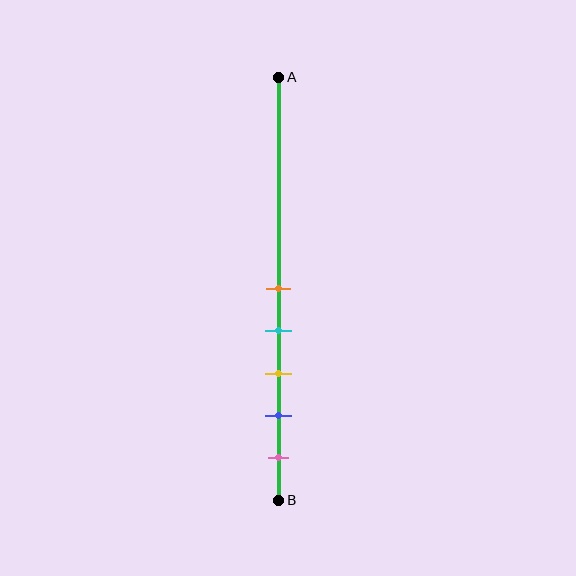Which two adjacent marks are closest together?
The orange and cyan marks are the closest adjacent pair.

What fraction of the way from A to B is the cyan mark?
The cyan mark is approximately 60% (0.6) of the way from A to B.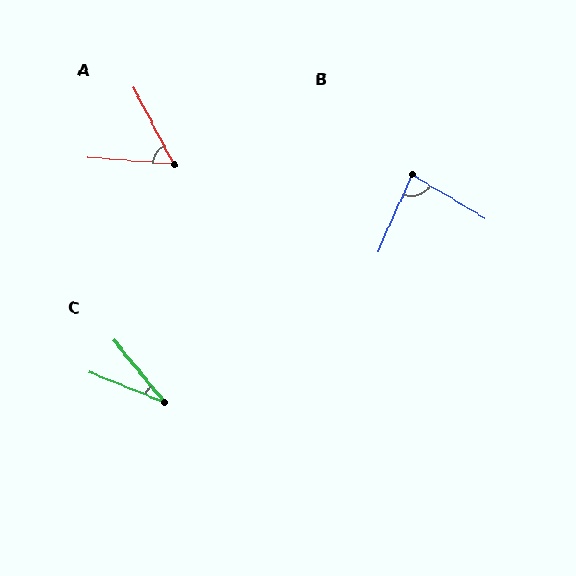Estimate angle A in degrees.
Approximately 58 degrees.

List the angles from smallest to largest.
C (29°), A (58°), B (83°).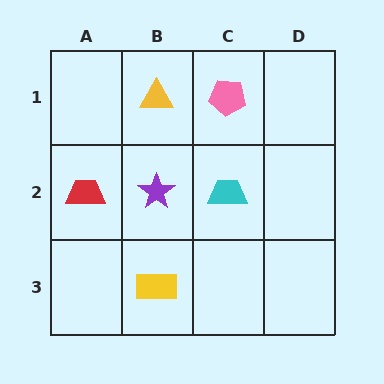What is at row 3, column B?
A yellow rectangle.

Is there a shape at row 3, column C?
No, that cell is empty.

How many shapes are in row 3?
1 shape.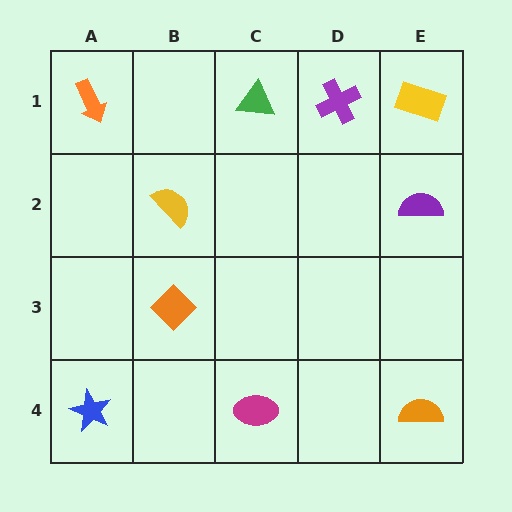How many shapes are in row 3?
1 shape.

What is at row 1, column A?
An orange arrow.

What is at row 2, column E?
A purple semicircle.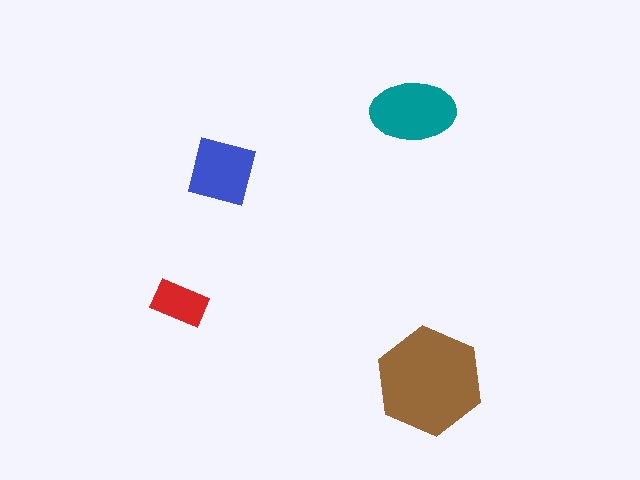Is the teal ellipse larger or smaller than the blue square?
Larger.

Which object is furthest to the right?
The brown hexagon is rightmost.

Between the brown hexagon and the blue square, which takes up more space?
The brown hexagon.